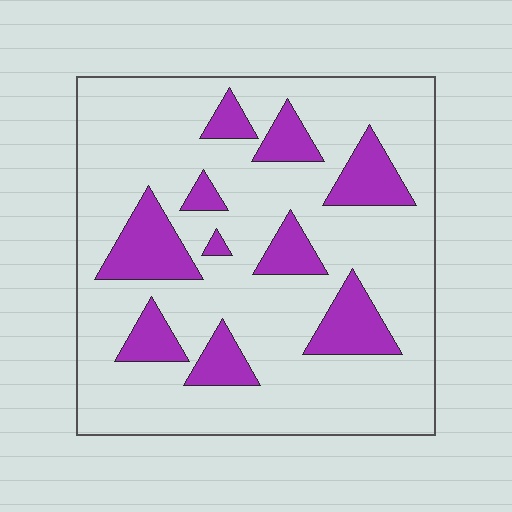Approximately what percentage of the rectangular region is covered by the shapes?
Approximately 20%.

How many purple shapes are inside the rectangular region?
10.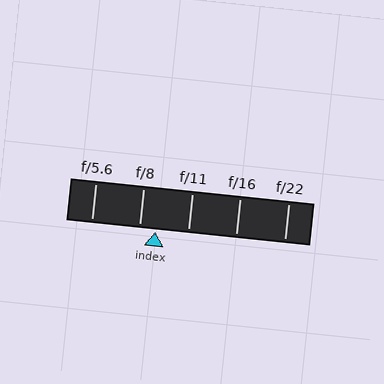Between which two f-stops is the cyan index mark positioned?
The index mark is between f/8 and f/11.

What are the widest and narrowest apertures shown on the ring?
The widest aperture shown is f/5.6 and the narrowest is f/22.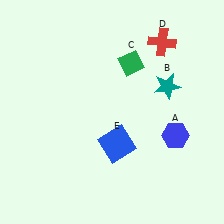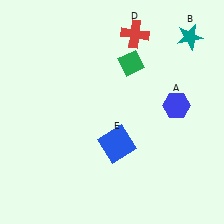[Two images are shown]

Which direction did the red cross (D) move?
The red cross (D) moved left.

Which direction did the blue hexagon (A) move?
The blue hexagon (A) moved up.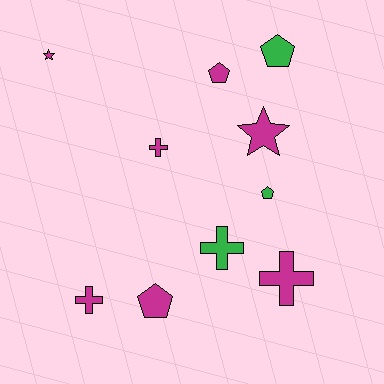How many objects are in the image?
There are 10 objects.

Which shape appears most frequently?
Pentagon, with 4 objects.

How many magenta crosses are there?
There are 3 magenta crosses.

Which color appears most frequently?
Magenta, with 7 objects.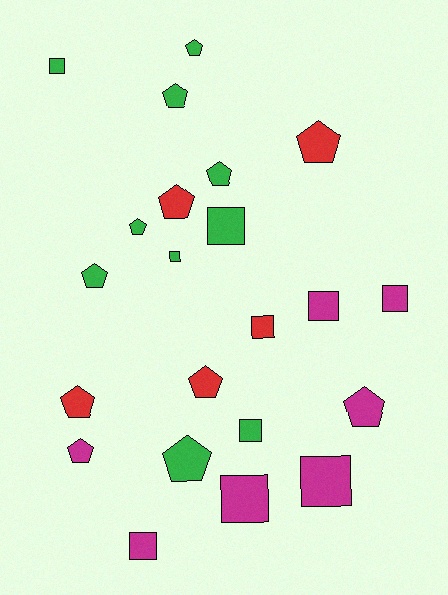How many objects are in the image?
There are 22 objects.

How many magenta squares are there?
There are 5 magenta squares.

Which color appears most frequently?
Green, with 10 objects.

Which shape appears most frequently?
Pentagon, with 12 objects.